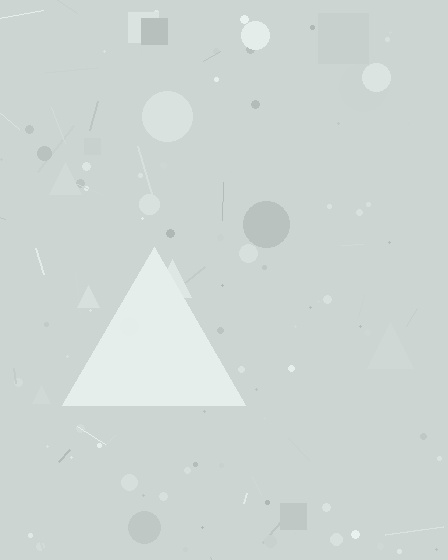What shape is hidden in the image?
A triangle is hidden in the image.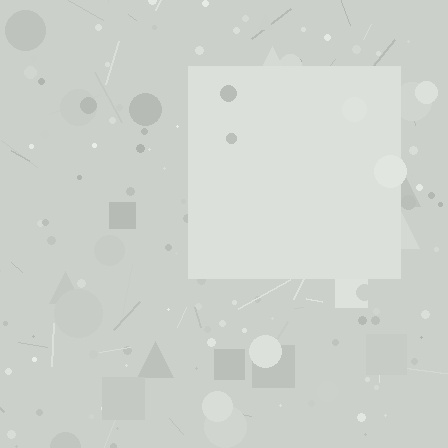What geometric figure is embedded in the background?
A square is embedded in the background.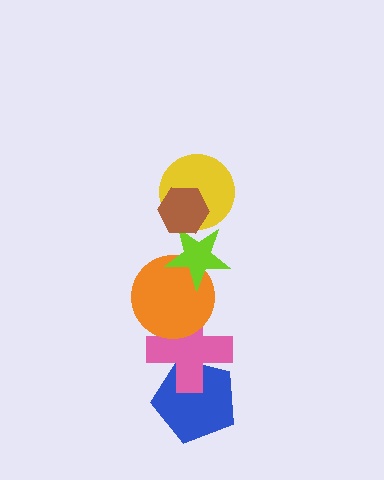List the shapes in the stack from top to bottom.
From top to bottom: the brown hexagon, the yellow circle, the lime star, the orange circle, the pink cross, the blue pentagon.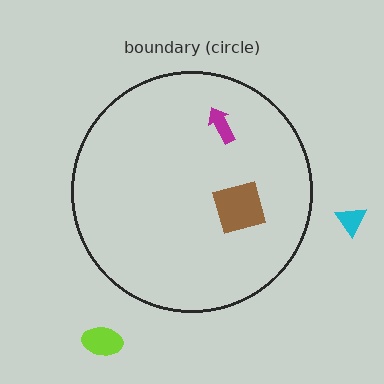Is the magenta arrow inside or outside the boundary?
Inside.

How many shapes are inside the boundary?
2 inside, 2 outside.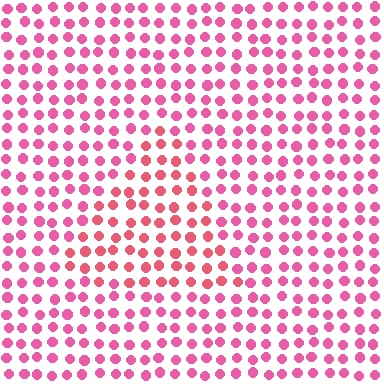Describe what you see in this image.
The image is filled with small pink elements in a uniform arrangement. A triangle-shaped region is visible where the elements are tinted to a slightly different hue, forming a subtle color boundary.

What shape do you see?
I see a triangle.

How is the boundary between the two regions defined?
The boundary is defined purely by a slight shift in hue (about 21 degrees). Spacing, size, and orientation are identical on both sides.